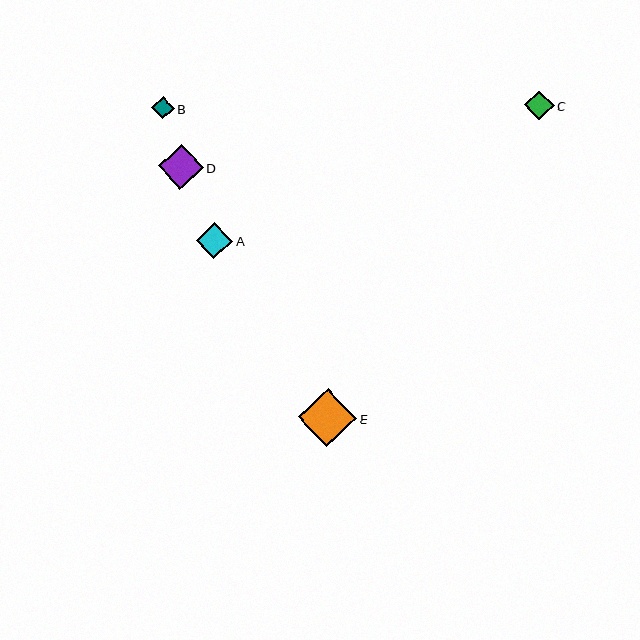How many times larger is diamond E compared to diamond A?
Diamond E is approximately 1.6 times the size of diamond A.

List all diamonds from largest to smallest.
From largest to smallest: E, D, A, C, B.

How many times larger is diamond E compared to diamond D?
Diamond E is approximately 1.3 times the size of diamond D.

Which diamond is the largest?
Diamond E is the largest with a size of approximately 58 pixels.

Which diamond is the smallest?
Diamond B is the smallest with a size of approximately 22 pixels.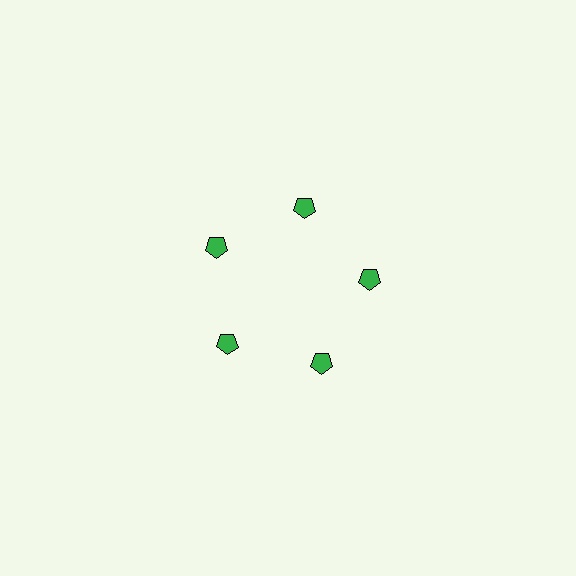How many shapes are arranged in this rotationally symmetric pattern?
There are 5 shapes, arranged in 5 groups of 1.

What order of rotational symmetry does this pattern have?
This pattern has 5-fold rotational symmetry.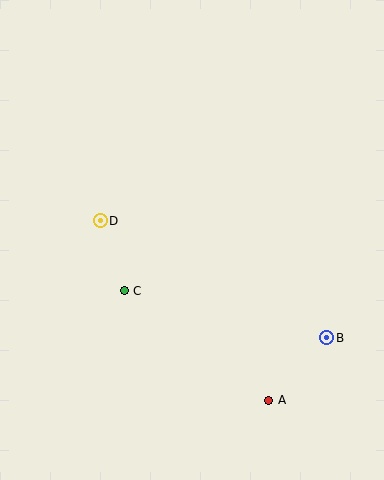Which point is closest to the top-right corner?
Point B is closest to the top-right corner.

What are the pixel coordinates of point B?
Point B is at (327, 338).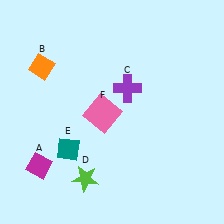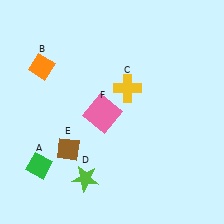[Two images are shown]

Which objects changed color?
A changed from magenta to green. C changed from purple to yellow. E changed from teal to brown.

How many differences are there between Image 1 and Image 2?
There are 3 differences between the two images.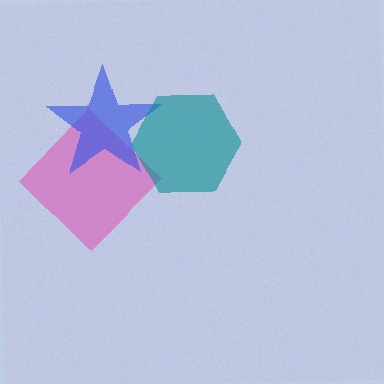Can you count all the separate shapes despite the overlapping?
Yes, there are 3 separate shapes.